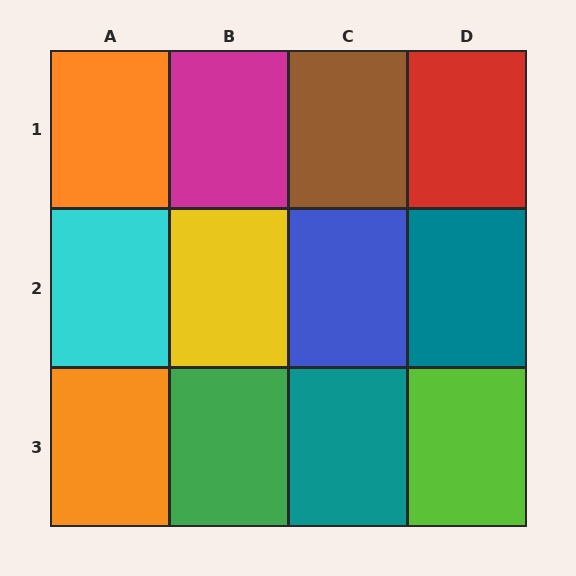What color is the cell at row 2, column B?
Yellow.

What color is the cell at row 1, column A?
Orange.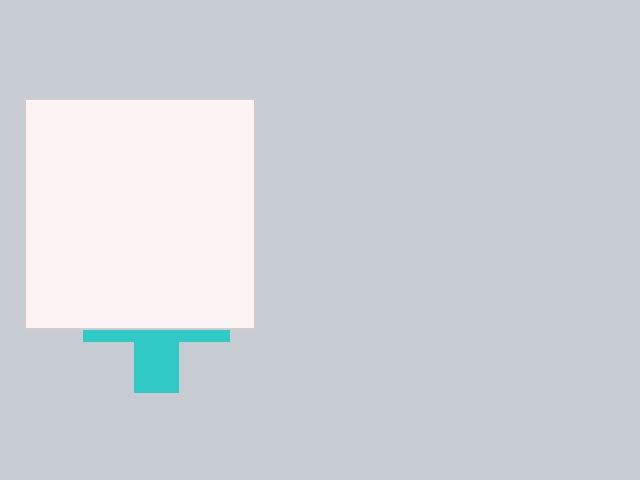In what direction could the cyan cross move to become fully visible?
The cyan cross could move down. That would shift it out from behind the white square entirely.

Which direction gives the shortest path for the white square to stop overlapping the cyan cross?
Moving up gives the shortest separation.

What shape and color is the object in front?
The object in front is a white square.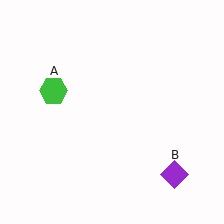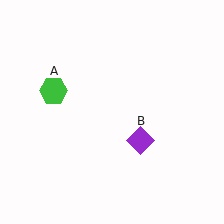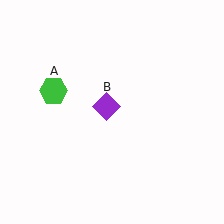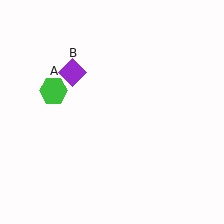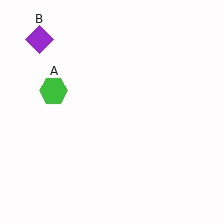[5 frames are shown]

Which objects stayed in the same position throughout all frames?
Green hexagon (object A) remained stationary.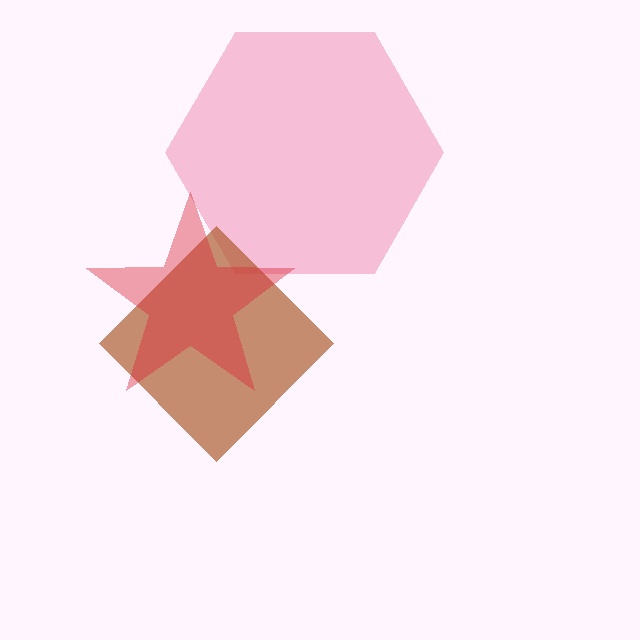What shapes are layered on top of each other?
The layered shapes are: a pink hexagon, a brown diamond, a red star.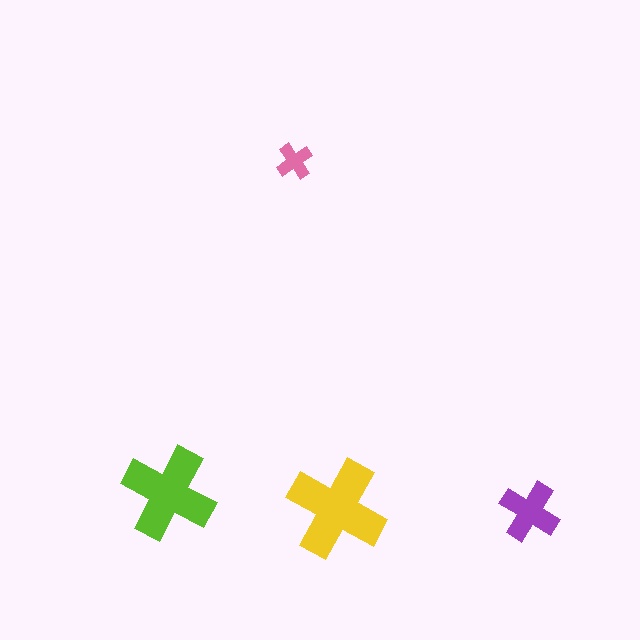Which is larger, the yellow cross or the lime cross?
The yellow one.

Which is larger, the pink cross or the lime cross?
The lime one.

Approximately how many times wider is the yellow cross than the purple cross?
About 1.5 times wider.